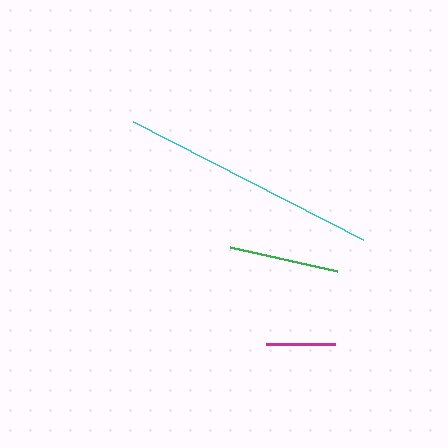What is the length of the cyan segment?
The cyan segment is approximately 259 pixels long.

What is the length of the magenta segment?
The magenta segment is approximately 69 pixels long.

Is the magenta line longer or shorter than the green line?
The green line is longer than the magenta line.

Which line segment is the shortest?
The magenta line is the shortest at approximately 69 pixels.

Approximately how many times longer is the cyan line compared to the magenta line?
The cyan line is approximately 3.7 times the length of the magenta line.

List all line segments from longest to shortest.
From longest to shortest: cyan, green, magenta.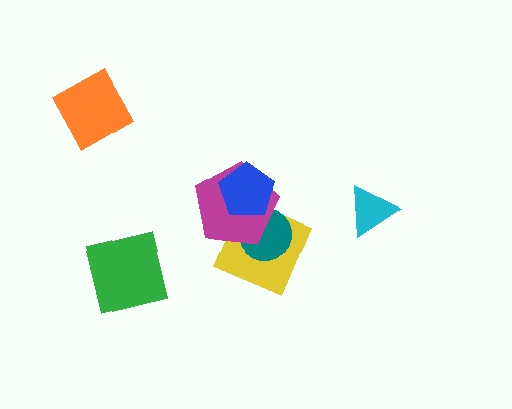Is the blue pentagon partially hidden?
No, no other shape covers it.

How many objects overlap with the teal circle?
3 objects overlap with the teal circle.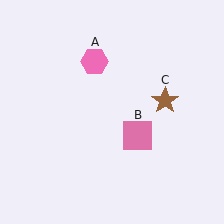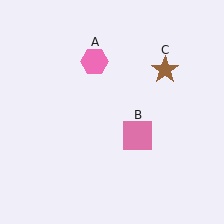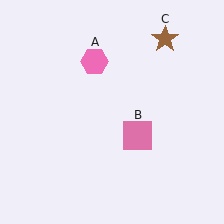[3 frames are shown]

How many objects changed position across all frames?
1 object changed position: brown star (object C).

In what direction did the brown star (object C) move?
The brown star (object C) moved up.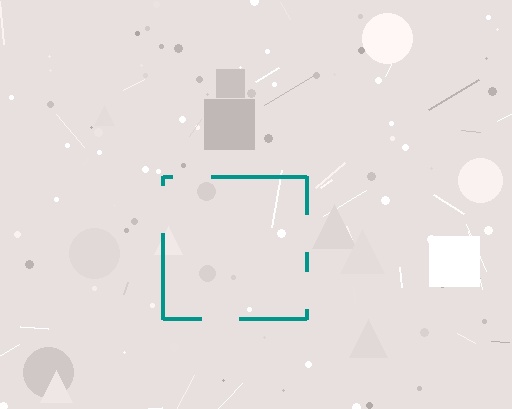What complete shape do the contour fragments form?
The contour fragments form a square.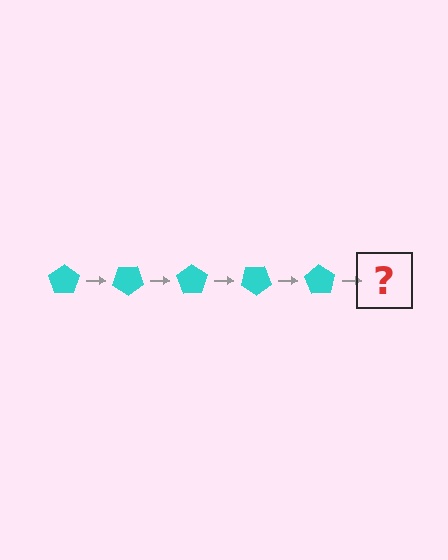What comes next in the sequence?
The next element should be a cyan pentagon rotated 175 degrees.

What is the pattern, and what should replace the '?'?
The pattern is that the pentagon rotates 35 degrees each step. The '?' should be a cyan pentagon rotated 175 degrees.